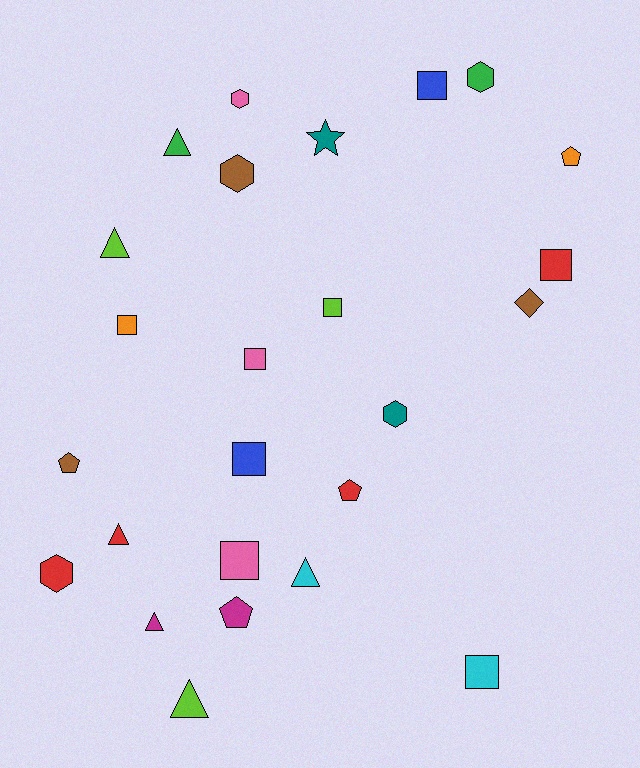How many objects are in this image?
There are 25 objects.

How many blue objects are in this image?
There are 2 blue objects.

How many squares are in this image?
There are 8 squares.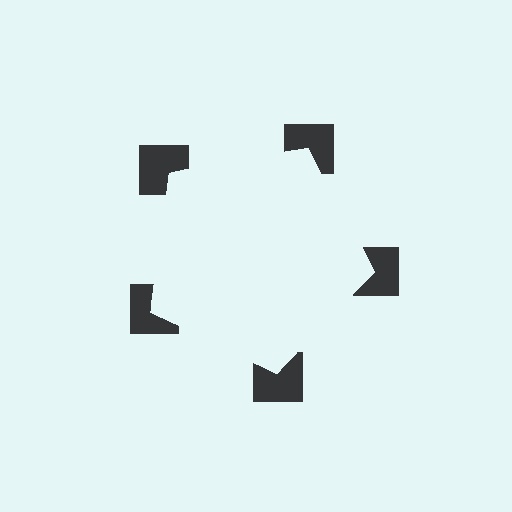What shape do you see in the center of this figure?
An illusory pentagon — its edges are inferred from the aligned wedge cuts in the notched squares, not physically drawn.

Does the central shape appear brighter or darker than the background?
It typically appears slightly brighter than the background, even though no actual brightness change is drawn.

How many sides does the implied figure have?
5 sides.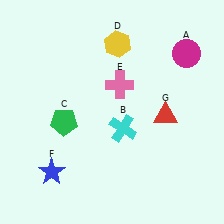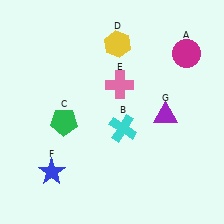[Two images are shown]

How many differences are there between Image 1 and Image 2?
There is 1 difference between the two images.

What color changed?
The triangle (G) changed from red in Image 1 to purple in Image 2.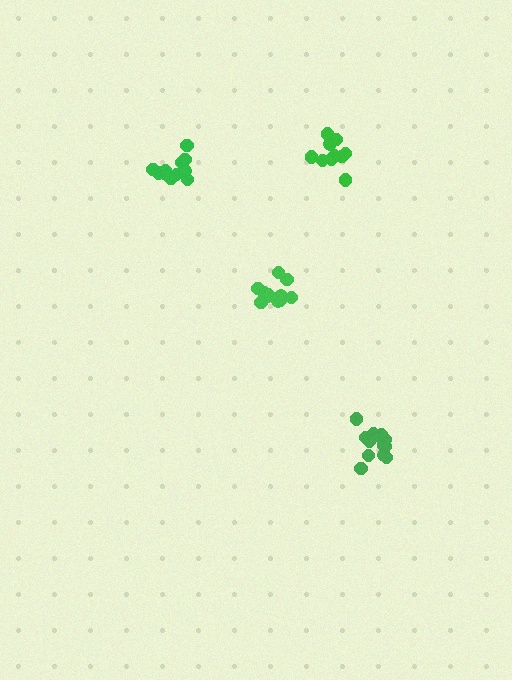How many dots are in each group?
Group 1: 14 dots, Group 2: 10 dots, Group 3: 11 dots, Group 4: 12 dots (47 total).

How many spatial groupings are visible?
There are 4 spatial groupings.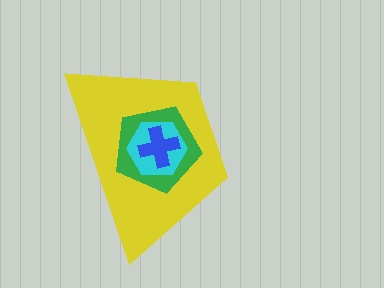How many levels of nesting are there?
4.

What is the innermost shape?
The blue cross.